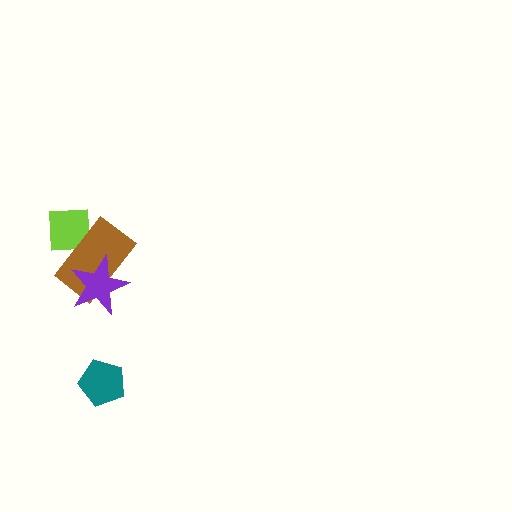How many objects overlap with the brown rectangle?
2 objects overlap with the brown rectangle.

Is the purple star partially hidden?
No, no other shape covers it.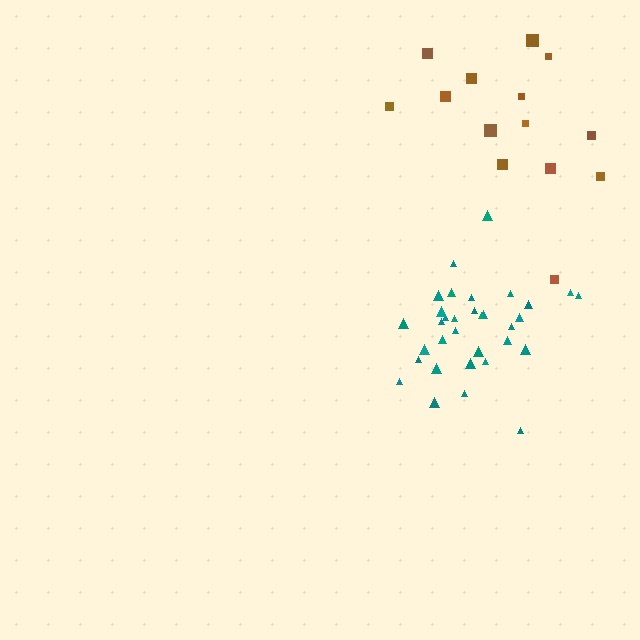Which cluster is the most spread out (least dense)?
Brown.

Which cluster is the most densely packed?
Teal.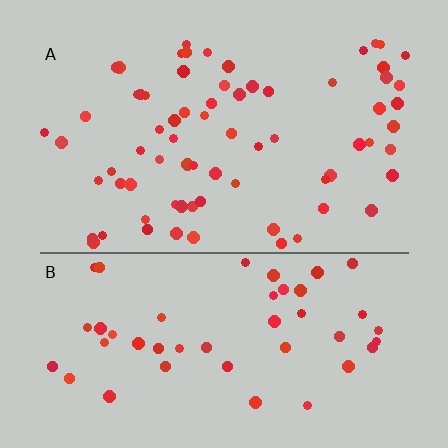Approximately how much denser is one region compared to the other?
Approximately 1.5× — region A over region B.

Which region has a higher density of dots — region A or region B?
A (the top).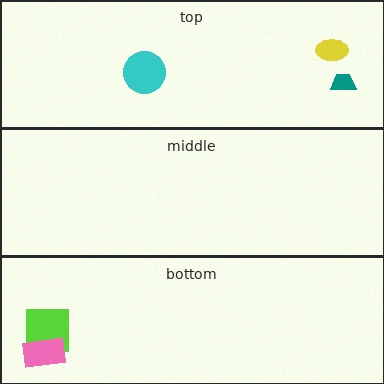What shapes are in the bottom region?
The lime square, the pink rectangle.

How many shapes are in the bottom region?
2.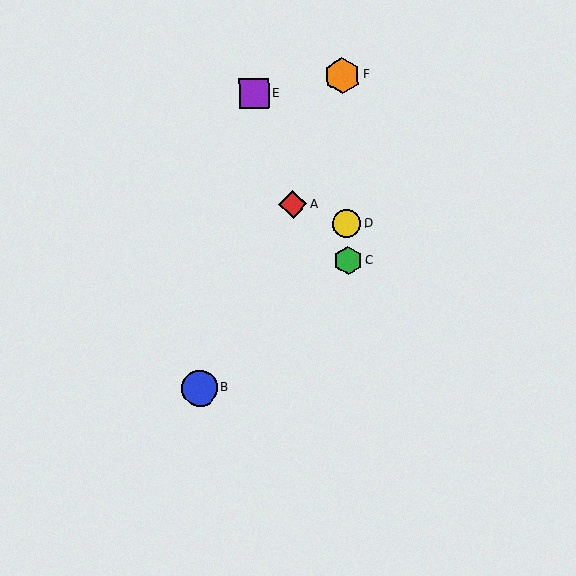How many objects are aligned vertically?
3 objects (C, D, F) are aligned vertically.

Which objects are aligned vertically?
Objects C, D, F are aligned vertically.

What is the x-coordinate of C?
Object C is at x≈348.